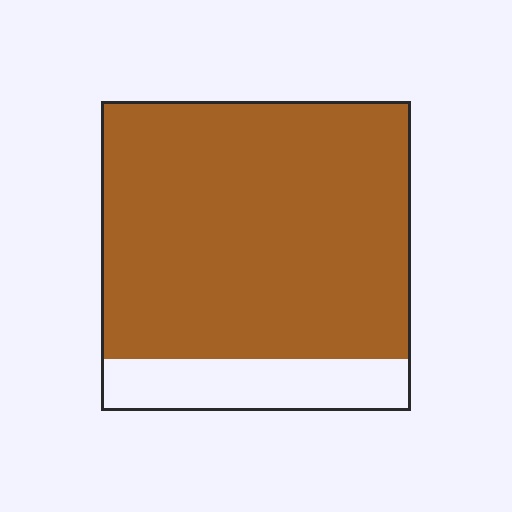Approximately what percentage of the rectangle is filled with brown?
Approximately 85%.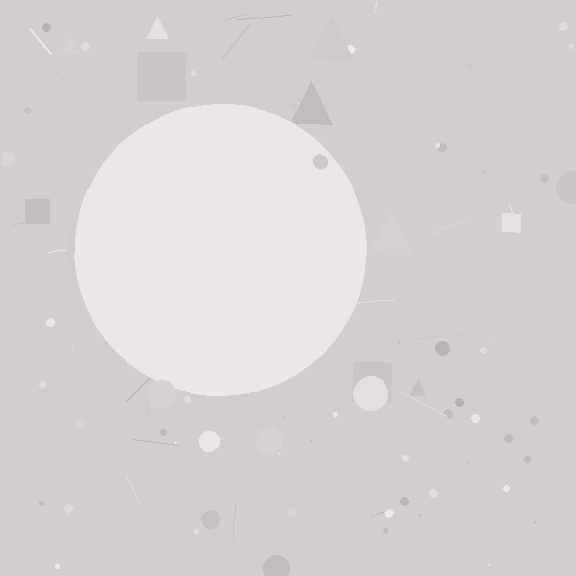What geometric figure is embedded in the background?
A circle is embedded in the background.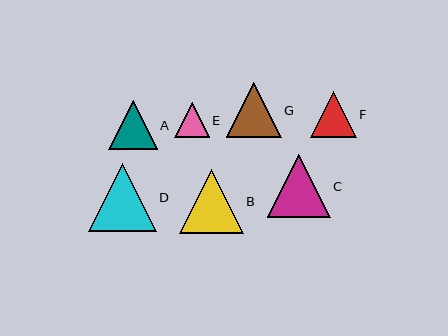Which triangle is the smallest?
Triangle E is the smallest with a size of approximately 34 pixels.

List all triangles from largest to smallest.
From largest to smallest: D, B, C, G, A, F, E.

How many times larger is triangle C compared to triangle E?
Triangle C is approximately 1.8 times the size of triangle E.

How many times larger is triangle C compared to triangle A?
Triangle C is approximately 1.3 times the size of triangle A.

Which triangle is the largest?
Triangle D is the largest with a size of approximately 68 pixels.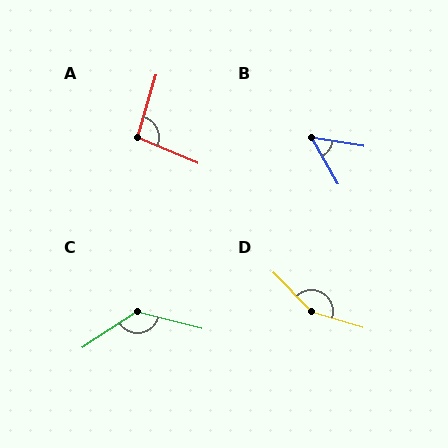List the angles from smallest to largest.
B (51°), A (96°), C (132°), D (151°).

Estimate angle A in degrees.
Approximately 96 degrees.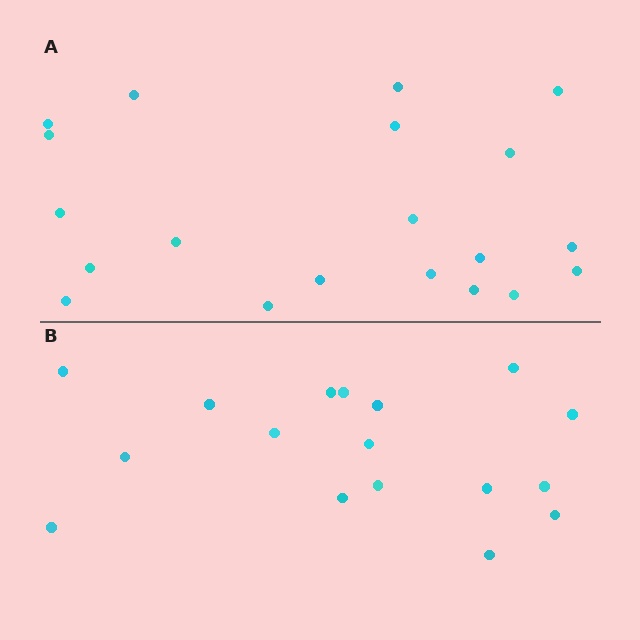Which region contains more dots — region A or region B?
Region A (the top region) has more dots.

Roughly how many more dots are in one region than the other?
Region A has just a few more — roughly 2 or 3 more dots than region B.